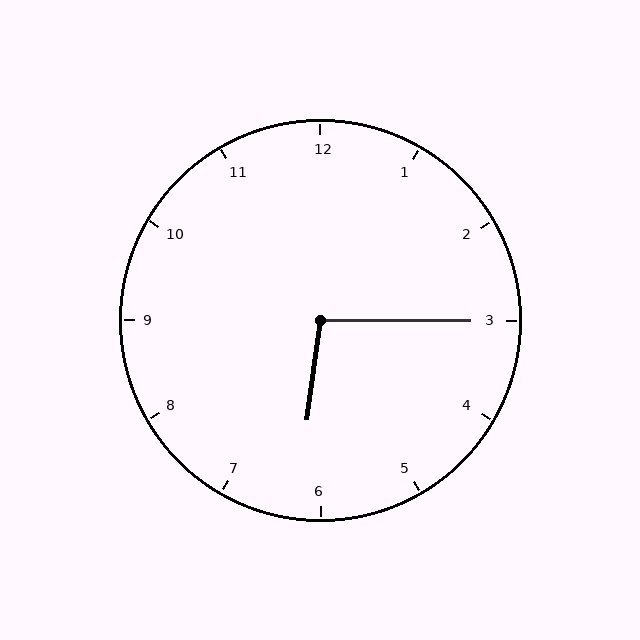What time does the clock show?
6:15.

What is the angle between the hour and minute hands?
Approximately 98 degrees.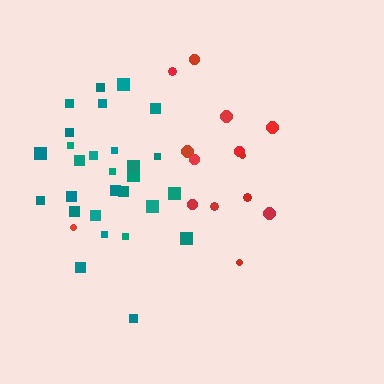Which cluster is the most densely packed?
Teal.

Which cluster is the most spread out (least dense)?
Red.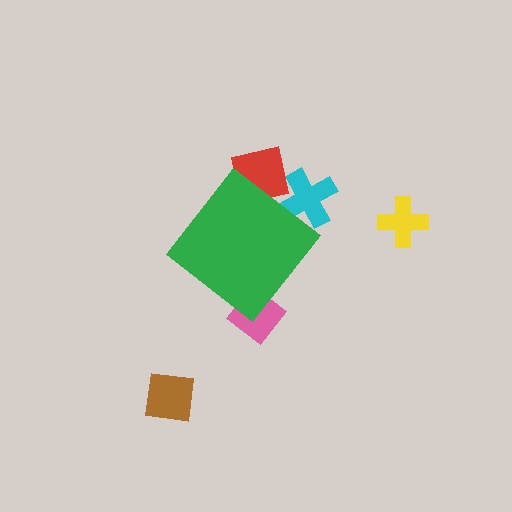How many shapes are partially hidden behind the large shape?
3 shapes are partially hidden.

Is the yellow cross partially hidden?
No, the yellow cross is fully visible.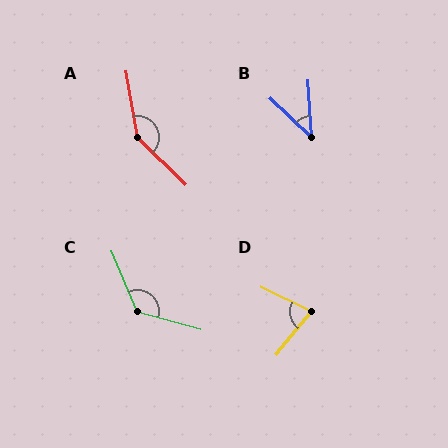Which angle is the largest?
A, at approximately 145 degrees.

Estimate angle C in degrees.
Approximately 128 degrees.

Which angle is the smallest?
B, at approximately 43 degrees.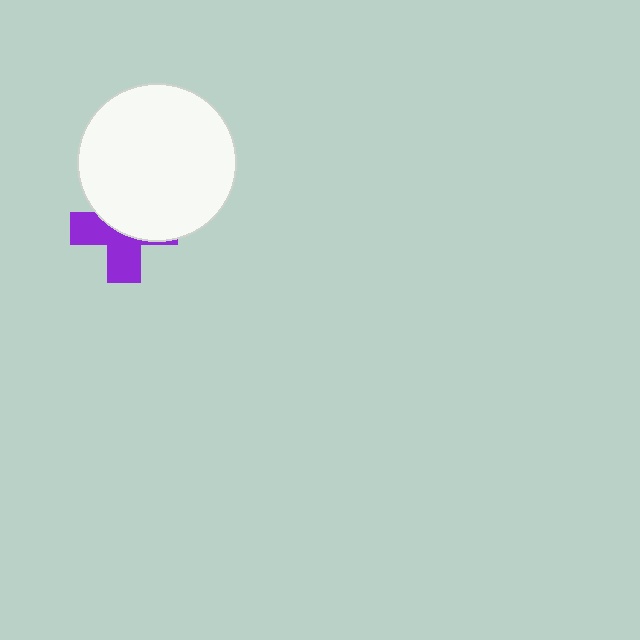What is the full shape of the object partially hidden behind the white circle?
The partially hidden object is a purple cross.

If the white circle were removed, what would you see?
You would see the complete purple cross.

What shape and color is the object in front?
The object in front is a white circle.